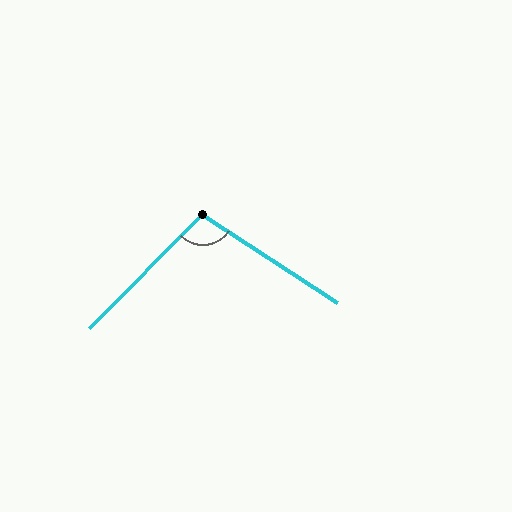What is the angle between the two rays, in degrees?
Approximately 101 degrees.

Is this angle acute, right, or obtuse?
It is obtuse.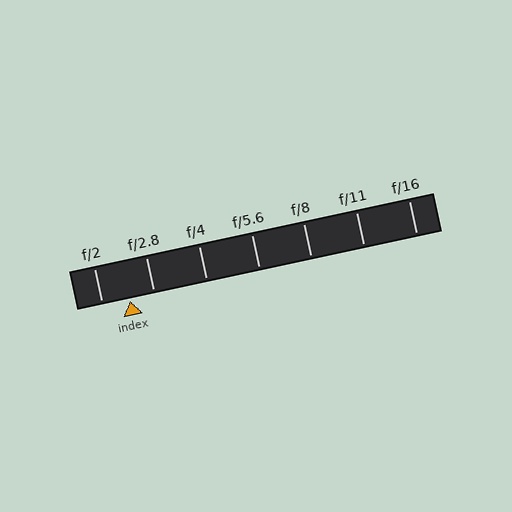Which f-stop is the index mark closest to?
The index mark is closest to f/2.8.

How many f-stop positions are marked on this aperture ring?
There are 7 f-stop positions marked.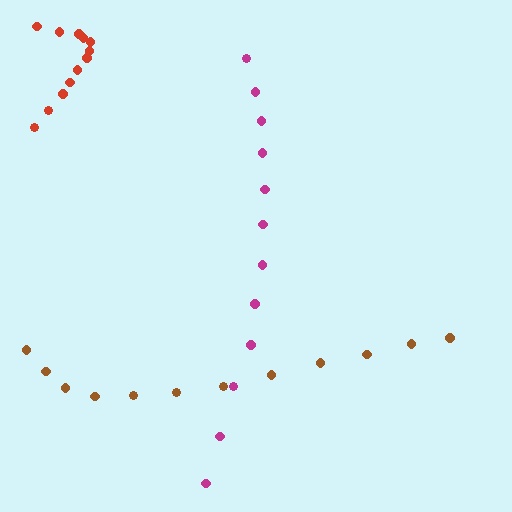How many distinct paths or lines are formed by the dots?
There are 3 distinct paths.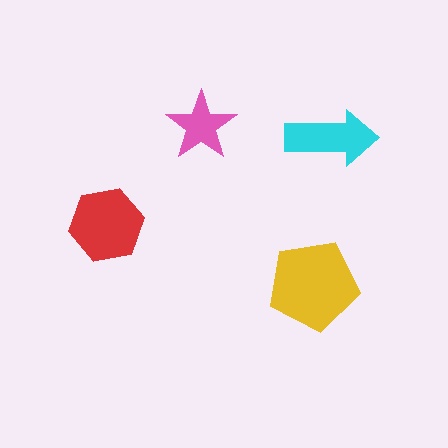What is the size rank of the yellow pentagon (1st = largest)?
1st.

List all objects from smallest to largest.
The pink star, the cyan arrow, the red hexagon, the yellow pentagon.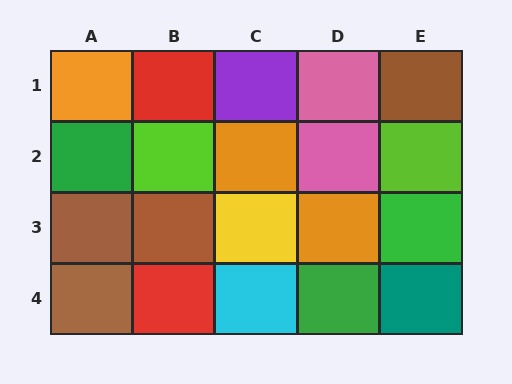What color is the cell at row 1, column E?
Brown.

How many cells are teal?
1 cell is teal.